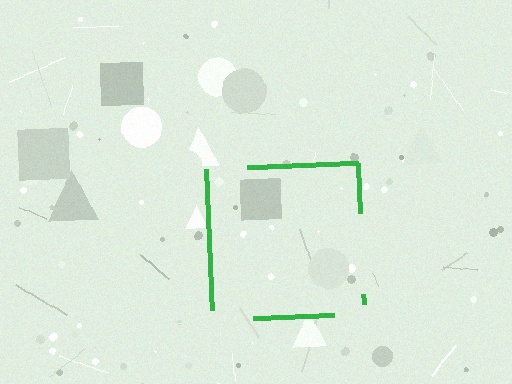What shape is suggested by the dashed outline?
The dashed outline suggests a square.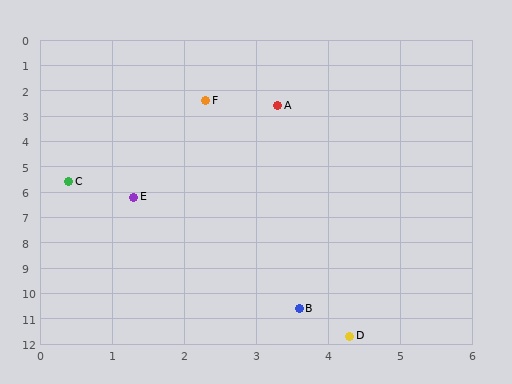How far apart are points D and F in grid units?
Points D and F are about 9.5 grid units apart.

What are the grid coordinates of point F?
Point F is at approximately (2.3, 2.4).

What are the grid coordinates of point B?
Point B is at approximately (3.6, 10.6).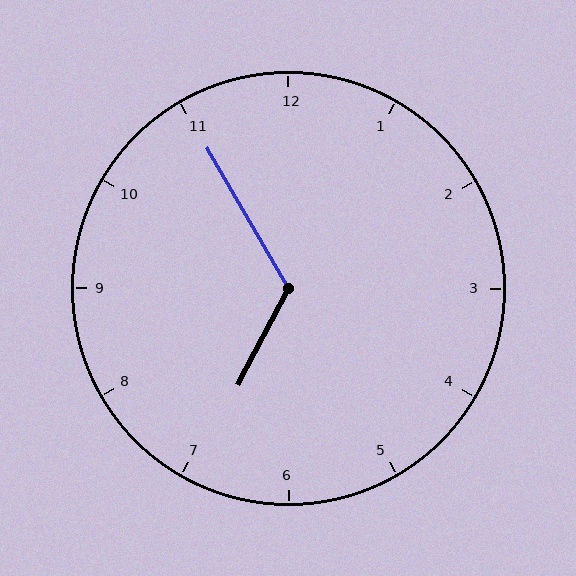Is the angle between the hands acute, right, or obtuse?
It is obtuse.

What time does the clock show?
6:55.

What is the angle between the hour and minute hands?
Approximately 122 degrees.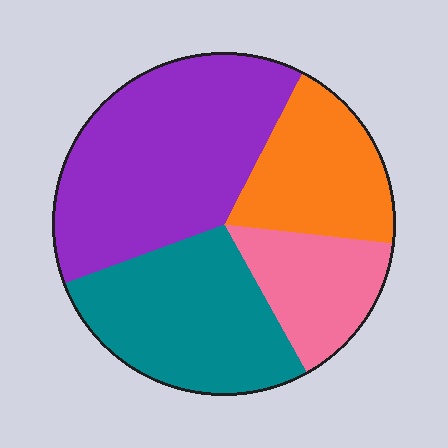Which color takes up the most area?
Purple, at roughly 40%.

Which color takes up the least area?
Pink, at roughly 15%.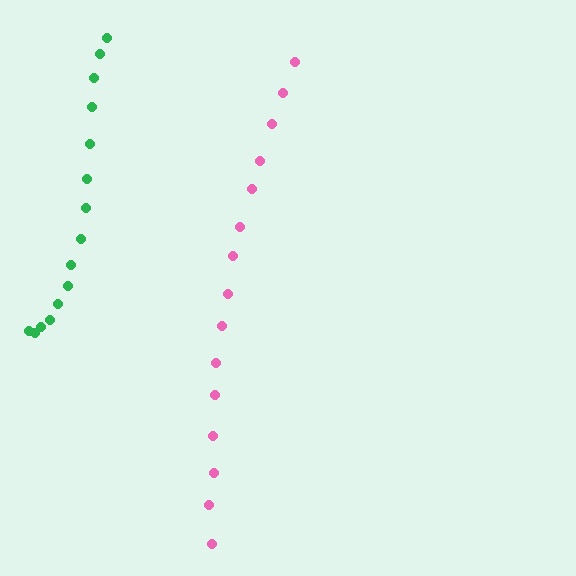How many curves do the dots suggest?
There are 2 distinct paths.